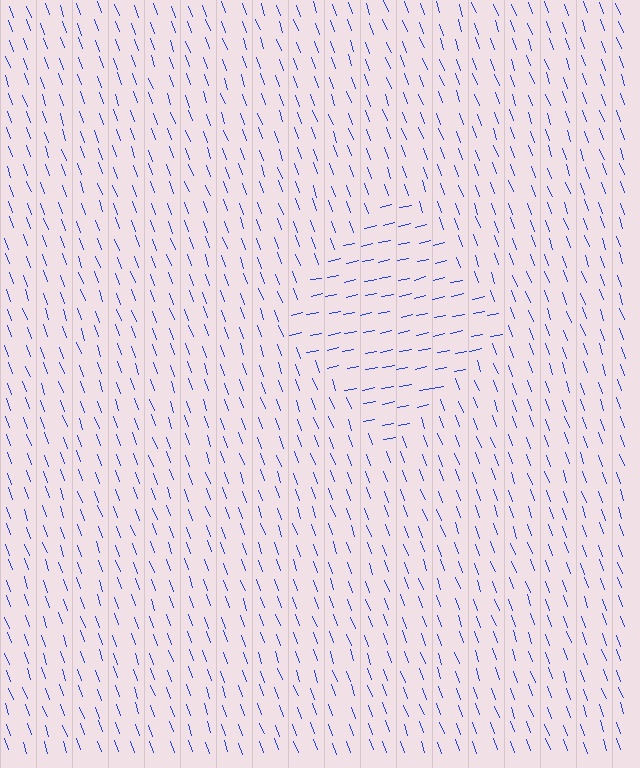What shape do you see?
I see a diamond.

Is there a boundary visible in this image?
Yes, there is a texture boundary formed by a change in line orientation.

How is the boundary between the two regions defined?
The boundary is defined purely by a change in line orientation (approximately 82 degrees difference). All lines are the same color and thickness.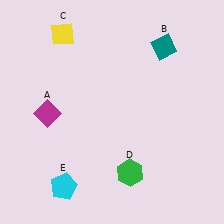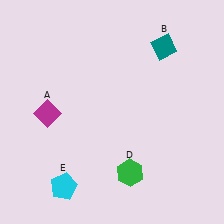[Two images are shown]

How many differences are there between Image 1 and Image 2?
There is 1 difference between the two images.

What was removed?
The yellow diamond (C) was removed in Image 2.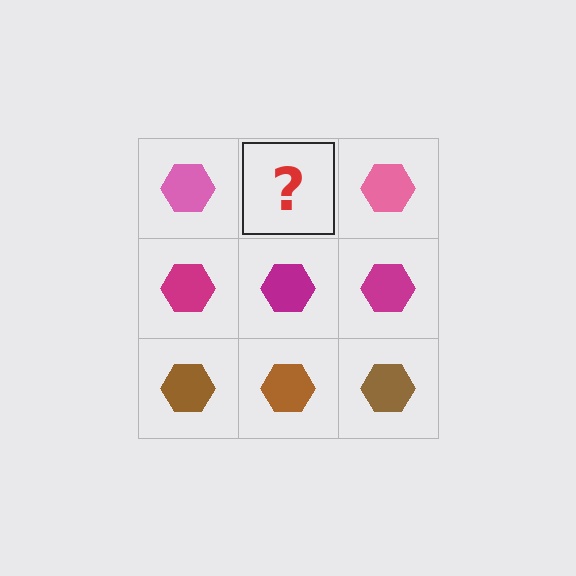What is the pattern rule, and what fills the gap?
The rule is that each row has a consistent color. The gap should be filled with a pink hexagon.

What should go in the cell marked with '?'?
The missing cell should contain a pink hexagon.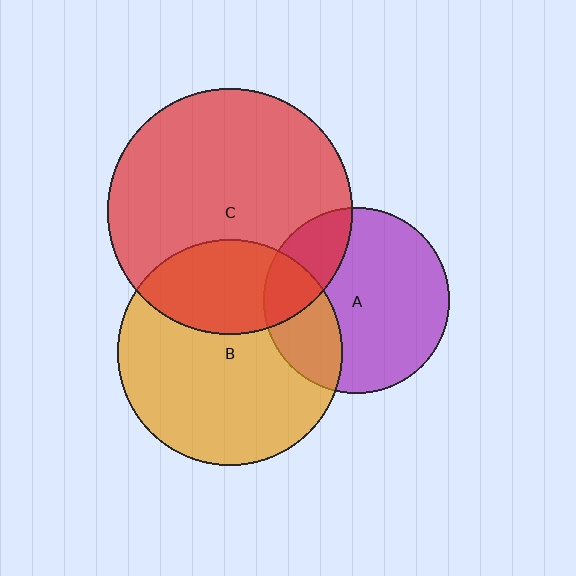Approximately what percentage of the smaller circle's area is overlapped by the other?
Approximately 25%.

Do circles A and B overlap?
Yes.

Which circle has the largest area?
Circle C (red).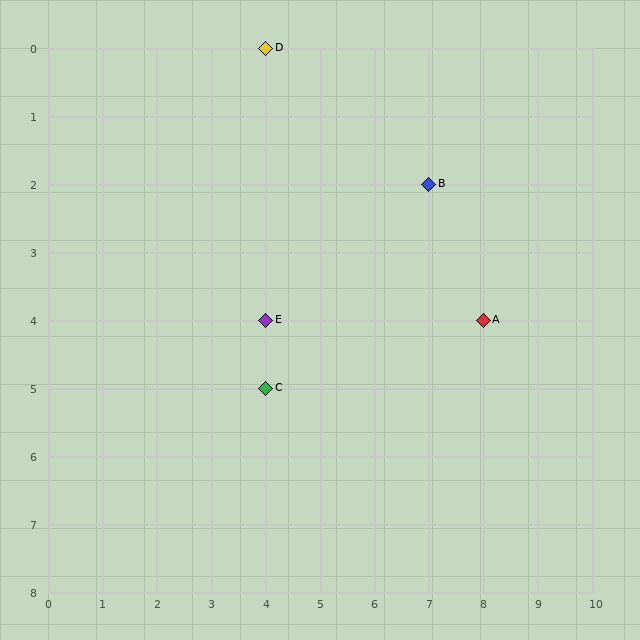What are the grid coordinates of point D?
Point D is at grid coordinates (4, 0).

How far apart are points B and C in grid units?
Points B and C are 3 columns and 3 rows apart (about 4.2 grid units diagonally).